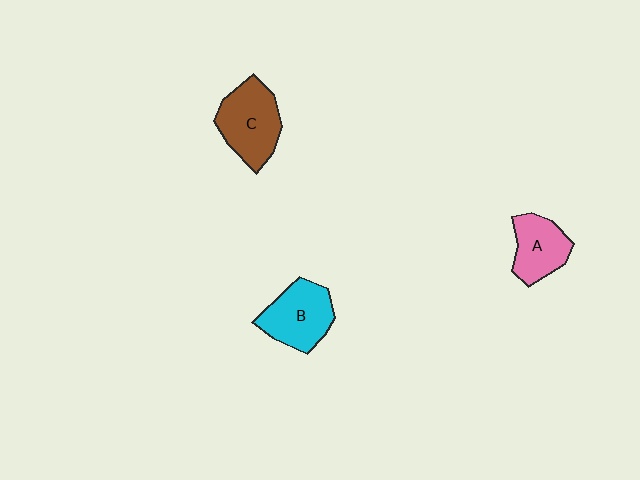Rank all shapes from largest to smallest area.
From largest to smallest: C (brown), B (cyan), A (pink).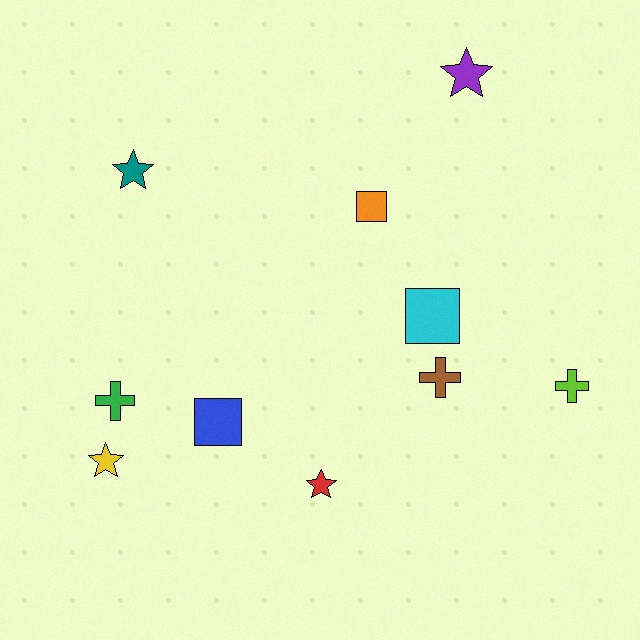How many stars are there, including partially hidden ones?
There are 4 stars.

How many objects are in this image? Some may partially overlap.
There are 10 objects.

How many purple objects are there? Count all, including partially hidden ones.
There is 1 purple object.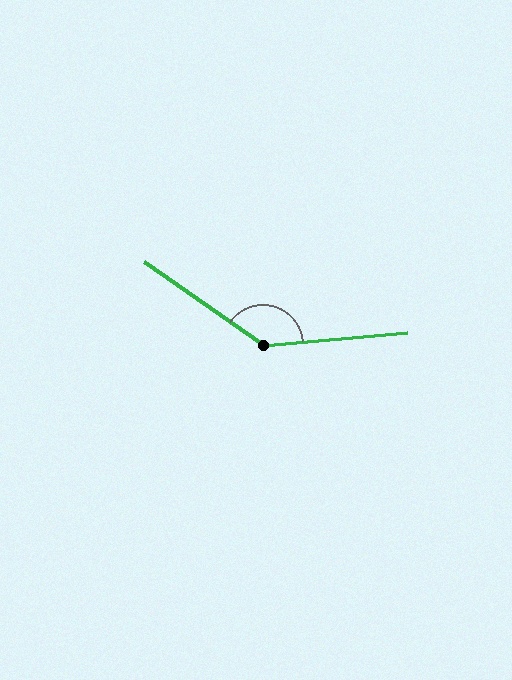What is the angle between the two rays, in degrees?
Approximately 140 degrees.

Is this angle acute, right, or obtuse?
It is obtuse.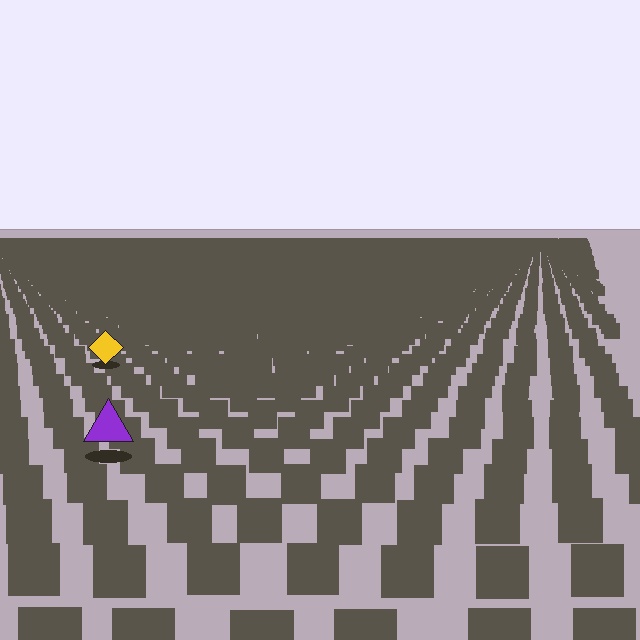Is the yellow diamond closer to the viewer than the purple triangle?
No. The purple triangle is closer — you can tell from the texture gradient: the ground texture is coarser near it.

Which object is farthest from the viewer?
The yellow diamond is farthest from the viewer. It appears smaller and the ground texture around it is denser.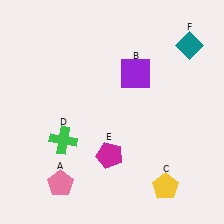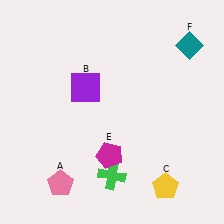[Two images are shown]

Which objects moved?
The objects that moved are: the purple square (B), the green cross (D).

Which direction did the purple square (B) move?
The purple square (B) moved left.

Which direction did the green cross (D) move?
The green cross (D) moved right.